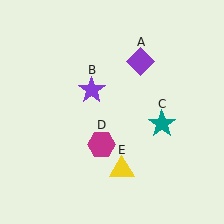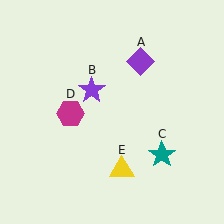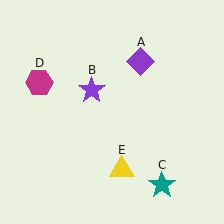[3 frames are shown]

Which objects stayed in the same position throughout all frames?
Purple diamond (object A) and purple star (object B) and yellow triangle (object E) remained stationary.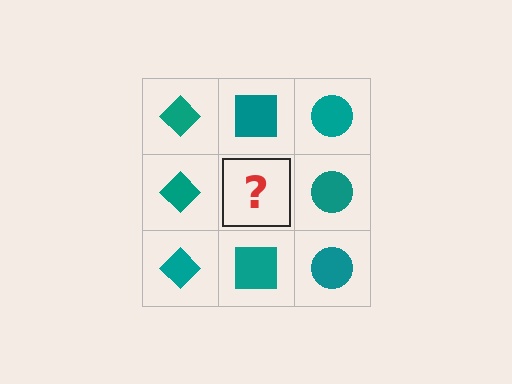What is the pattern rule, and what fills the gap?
The rule is that each column has a consistent shape. The gap should be filled with a teal square.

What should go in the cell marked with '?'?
The missing cell should contain a teal square.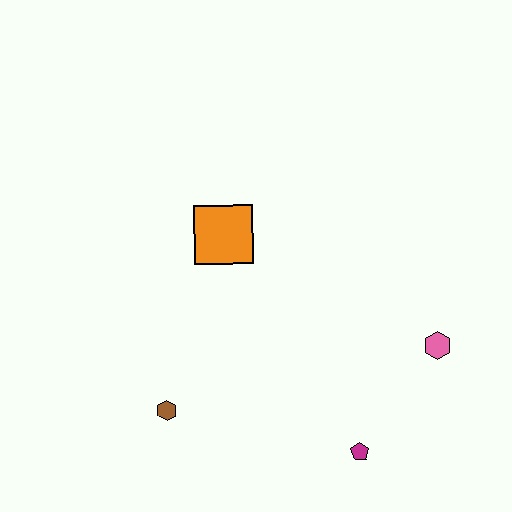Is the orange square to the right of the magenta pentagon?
No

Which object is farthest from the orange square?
The magenta pentagon is farthest from the orange square.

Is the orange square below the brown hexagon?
No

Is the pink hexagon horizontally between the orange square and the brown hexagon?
No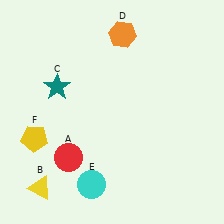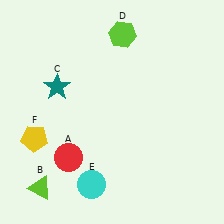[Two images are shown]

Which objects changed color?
B changed from yellow to lime. D changed from orange to lime.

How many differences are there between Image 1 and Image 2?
There are 2 differences between the two images.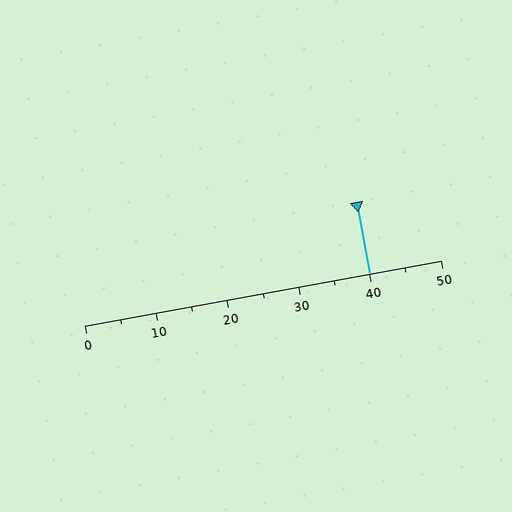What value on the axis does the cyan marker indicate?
The marker indicates approximately 40.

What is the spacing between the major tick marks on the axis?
The major ticks are spaced 10 apart.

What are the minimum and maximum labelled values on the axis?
The axis runs from 0 to 50.